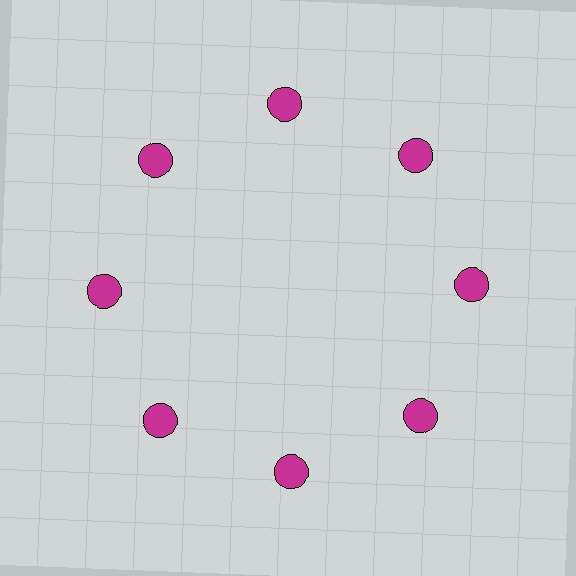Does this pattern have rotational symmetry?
Yes, this pattern has 8-fold rotational symmetry. It looks the same after rotating 45 degrees around the center.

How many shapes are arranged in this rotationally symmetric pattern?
There are 8 shapes, arranged in 8 groups of 1.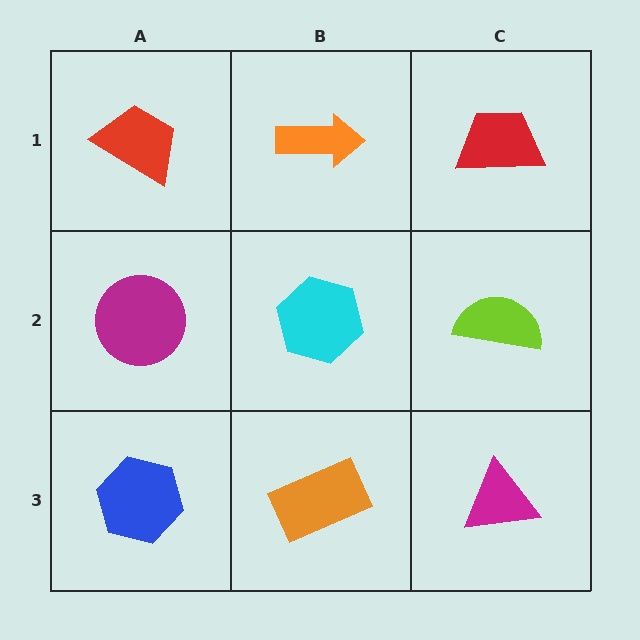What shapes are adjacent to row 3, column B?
A cyan hexagon (row 2, column B), a blue hexagon (row 3, column A), a magenta triangle (row 3, column C).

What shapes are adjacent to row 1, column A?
A magenta circle (row 2, column A), an orange arrow (row 1, column B).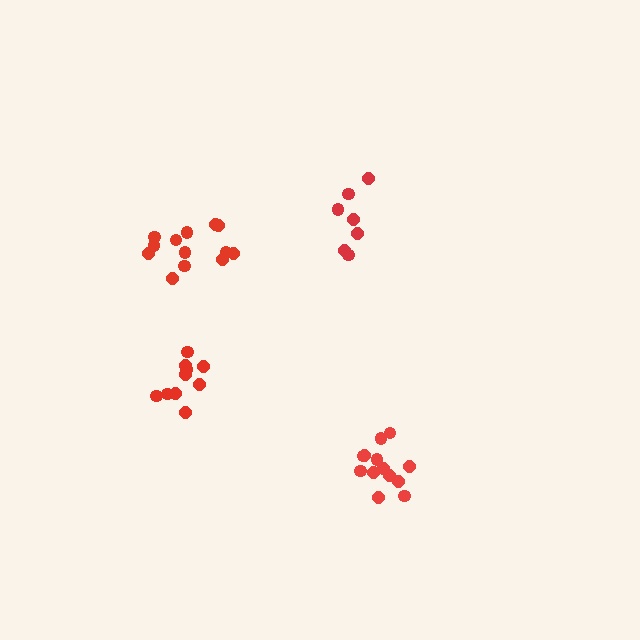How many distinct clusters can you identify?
There are 4 distinct clusters.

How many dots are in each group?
Group 1: 13 dots, Group 2: 7 dots, Group 3: 13 dots, Group 4: 10 dots (43 total).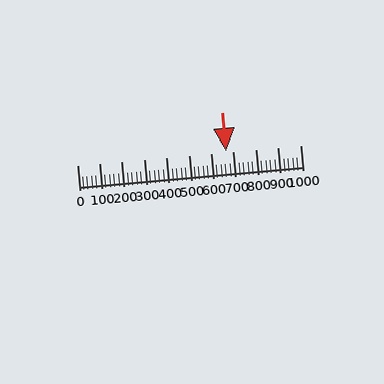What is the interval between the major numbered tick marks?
The major tick marks are spaced 100 units apart.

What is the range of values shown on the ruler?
The ruler shows values from 0 to 1000.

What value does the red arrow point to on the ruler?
The red arrow points to approximately 666.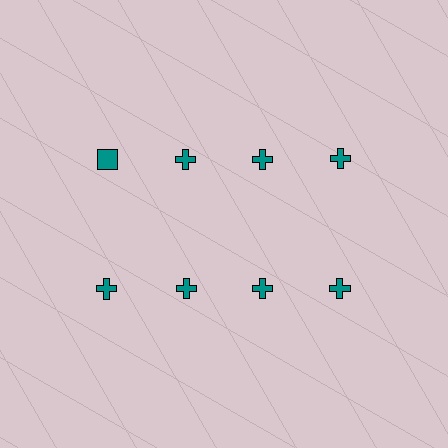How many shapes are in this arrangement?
There are 8 shapes arranged in a grid pattern.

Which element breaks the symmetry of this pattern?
The teal square in the top row, leftmost column breaks the symmetry. All other shapes are teal crosses.